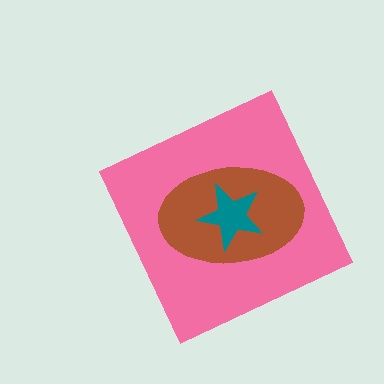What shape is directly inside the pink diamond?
The brown ellipse.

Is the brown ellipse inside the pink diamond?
Yes.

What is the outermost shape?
The pink diamond.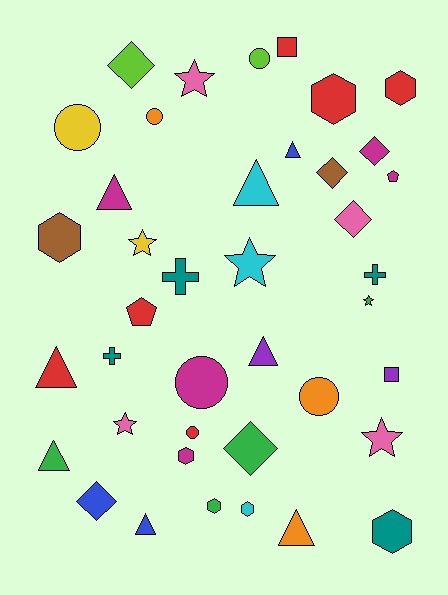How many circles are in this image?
There are 6 circles.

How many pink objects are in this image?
There are 4 pink objects.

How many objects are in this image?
There are 40 objects.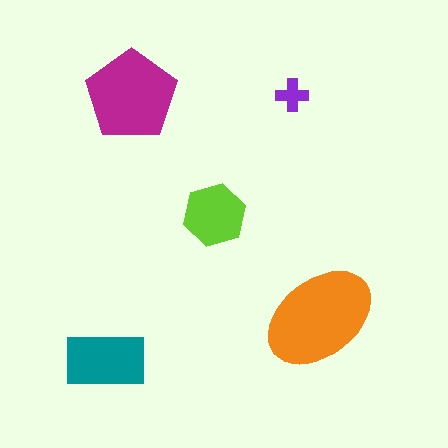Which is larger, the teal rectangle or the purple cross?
The teal rectangle.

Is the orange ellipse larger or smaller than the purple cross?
Larger.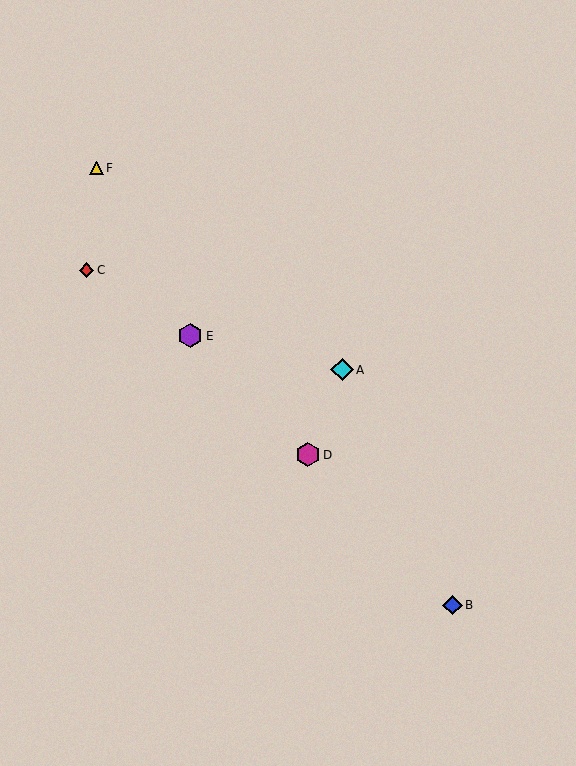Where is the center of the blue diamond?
The center of the blue diamond is at (453, 605).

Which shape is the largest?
The purple hexagon (labeled E) is the largest.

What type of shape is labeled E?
Shape E is a purple hexagon.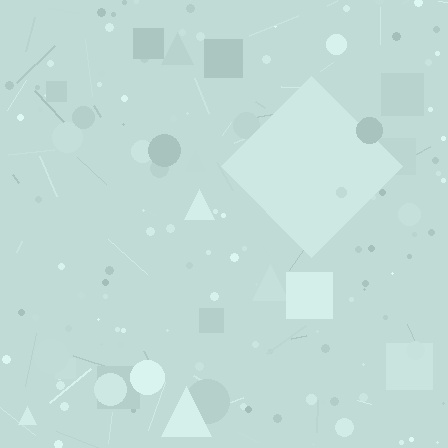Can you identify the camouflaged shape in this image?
The camouflaged shape is a diamond.